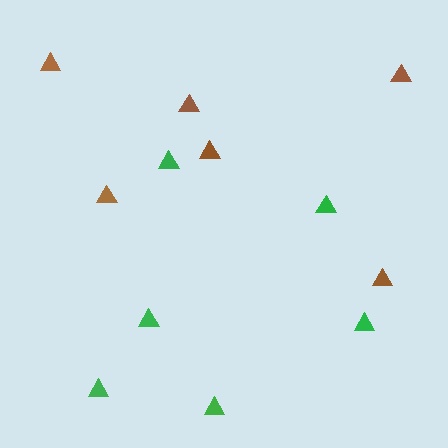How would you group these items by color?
There are 2 groups: one group of brown triangles (6) and one group of green triangles (6).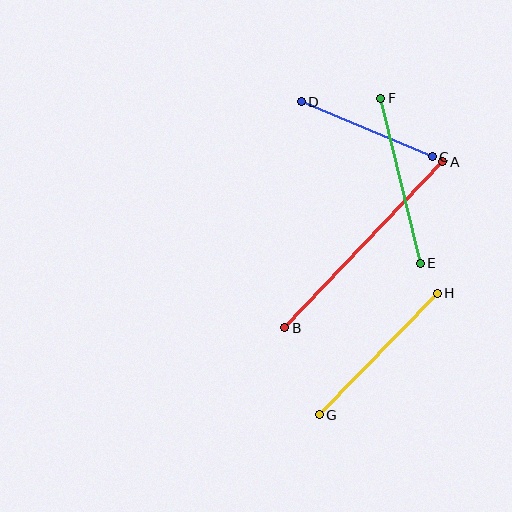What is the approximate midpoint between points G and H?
The midpoint is at approximately (378, 354) pixels.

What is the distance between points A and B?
The distance is approximately 230 pixels.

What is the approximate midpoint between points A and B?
The midpoint is at approximately (364, 245) pixels.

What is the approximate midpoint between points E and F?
The midpoint is at approximately (401, 181) pixels.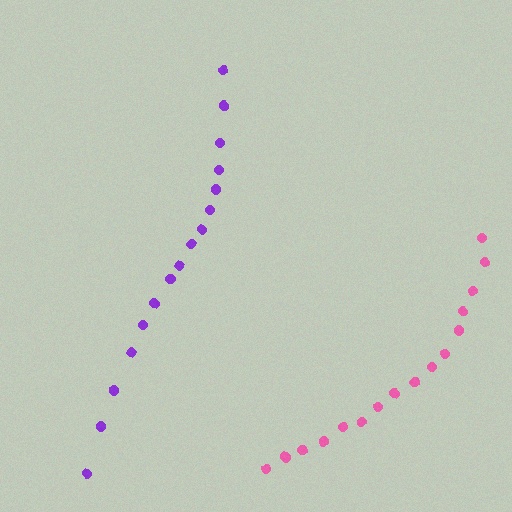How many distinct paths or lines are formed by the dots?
There are 2 distinct paths.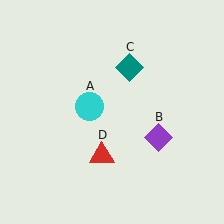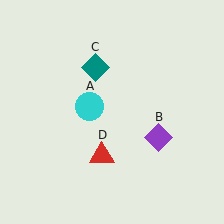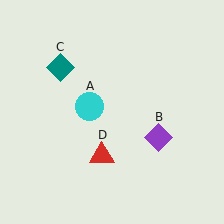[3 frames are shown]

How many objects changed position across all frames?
1 object changed position: teal diamond (object C).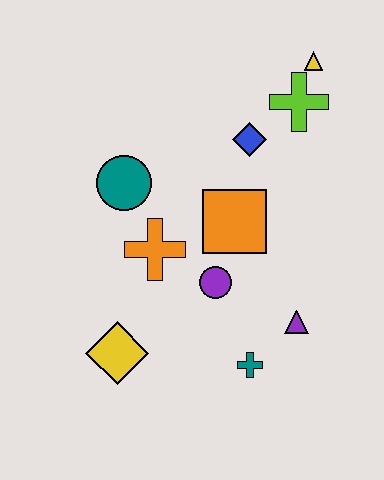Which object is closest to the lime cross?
The yellow triangle is closest to the lime cross.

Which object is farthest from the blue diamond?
The yellow diamond is farthest from the blue diamond.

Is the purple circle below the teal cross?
No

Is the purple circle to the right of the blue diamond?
No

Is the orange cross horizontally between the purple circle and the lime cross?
No